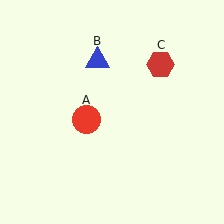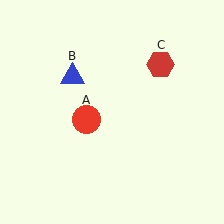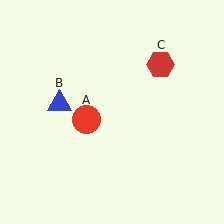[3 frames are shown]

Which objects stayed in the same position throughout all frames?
Red circle (object A) and red hexagon (object C) remained stationary.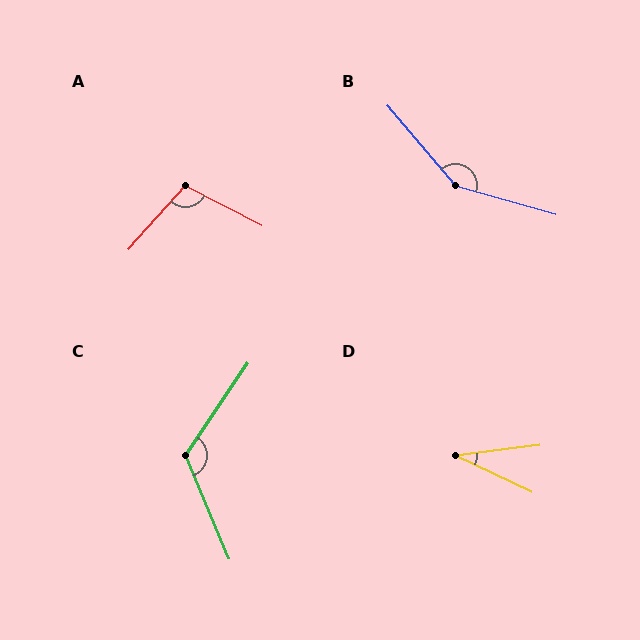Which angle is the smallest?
D, at approximately 32 degrees.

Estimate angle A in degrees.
Approximately 105 degrees.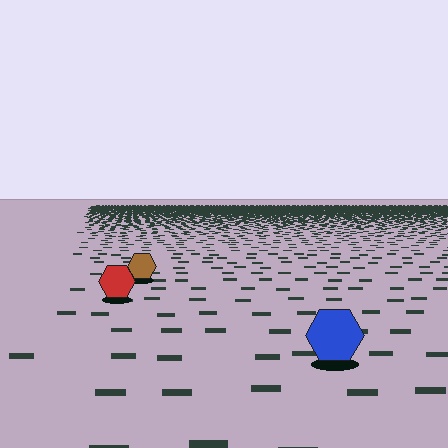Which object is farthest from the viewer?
The brown hexagon is farthest from the viewer. It appears smaller and the ground texture around it is denser.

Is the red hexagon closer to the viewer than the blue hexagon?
No. The blue hexagon is closer — you can tell from the texture gradient: the ground texture is coarser near it.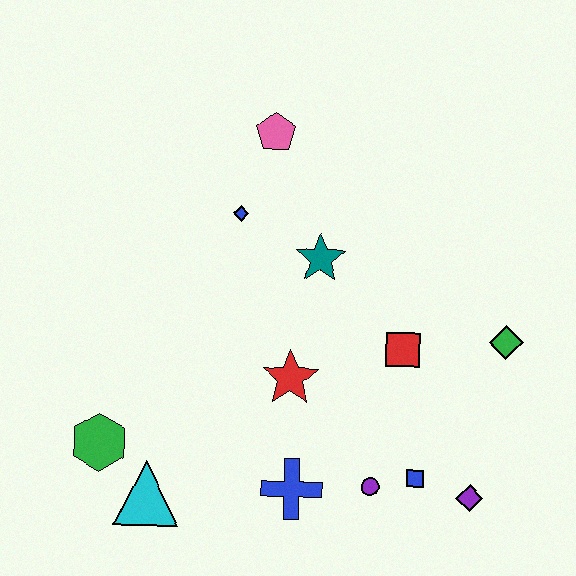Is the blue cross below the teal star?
Yes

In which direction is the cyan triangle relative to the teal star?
The cyan triangle is below the teal star.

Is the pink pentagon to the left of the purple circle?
Yes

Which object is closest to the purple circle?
The blue square is closest to the purple circle.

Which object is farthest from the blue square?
The pink pentagon is farthest from the blue square.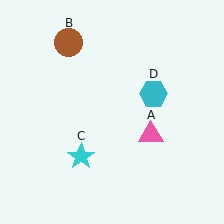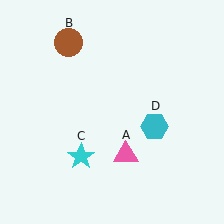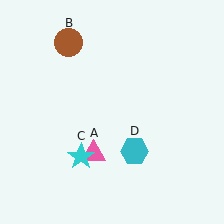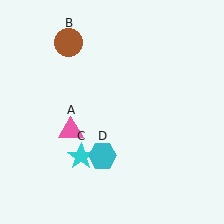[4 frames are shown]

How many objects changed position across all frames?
2 objects changed position: pink triangle (object A), cyan hexagon (object D).